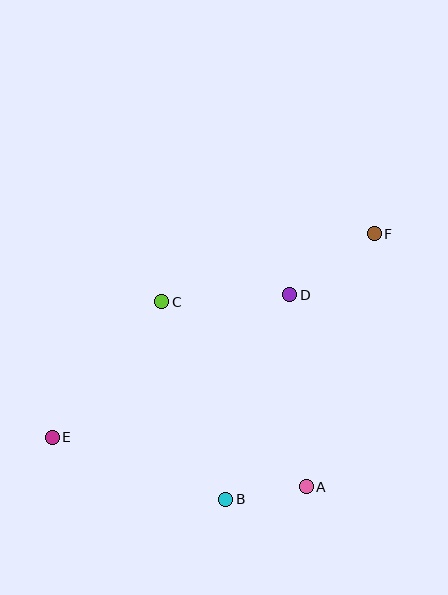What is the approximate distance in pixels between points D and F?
The distance between D and F is approximately 104 pixels.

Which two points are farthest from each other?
Points E and F are farthest from each other.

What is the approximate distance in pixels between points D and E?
The distance between D and E is approximately 277 pixels.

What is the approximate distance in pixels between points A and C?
The distance between A and C is approximately 235 pixels.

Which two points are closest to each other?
Points A and B are closest to each other.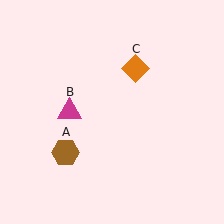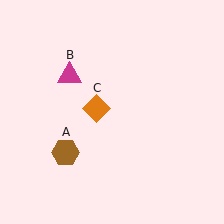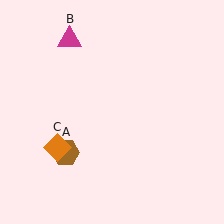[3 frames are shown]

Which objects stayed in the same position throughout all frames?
Brown hexagon (object A) remained stationary.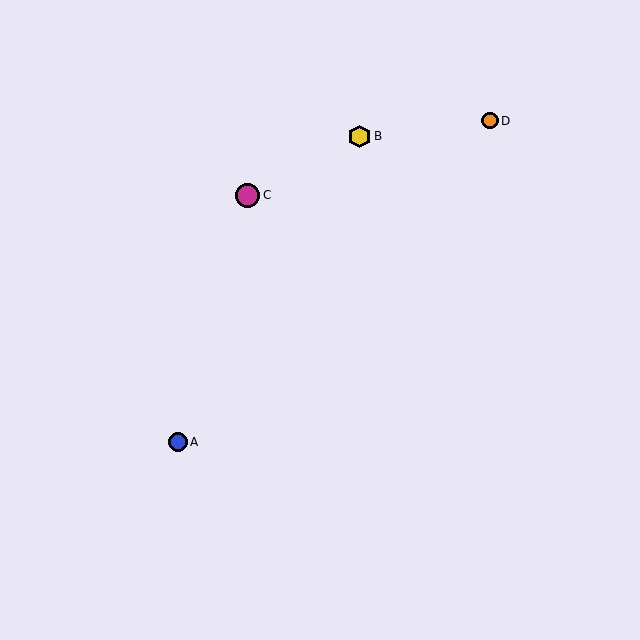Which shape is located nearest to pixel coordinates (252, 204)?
The magenta circle (labeled C) at (248, 195) is nearest to that location.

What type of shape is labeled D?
Shape D is an orange circle.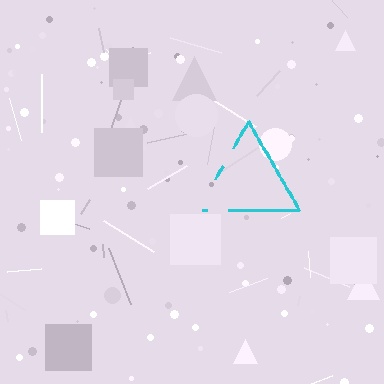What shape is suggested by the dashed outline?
The dashed outline suggests a triangle.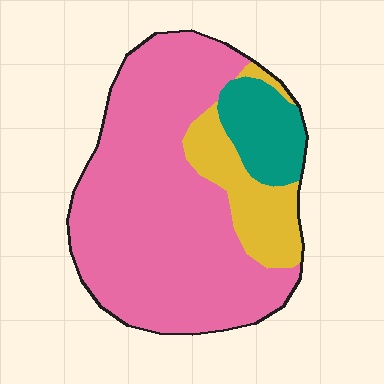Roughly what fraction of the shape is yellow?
Yellow covers 16% of the shape.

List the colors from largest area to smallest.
From largest to smallest: pink, yellow, teal.